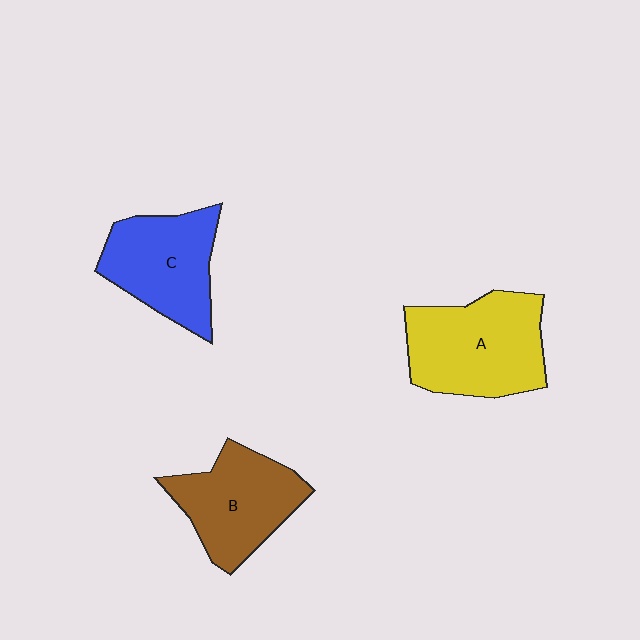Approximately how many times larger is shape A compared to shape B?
Approximately 1.2 times.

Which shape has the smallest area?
Shape B (brown).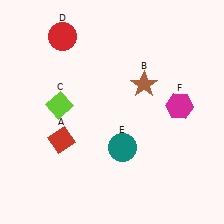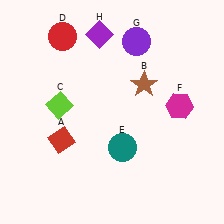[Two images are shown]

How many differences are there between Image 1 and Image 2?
There are 2 differences between the two images.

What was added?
A purple circle (G), a purple diamond (H) were added in Image 2.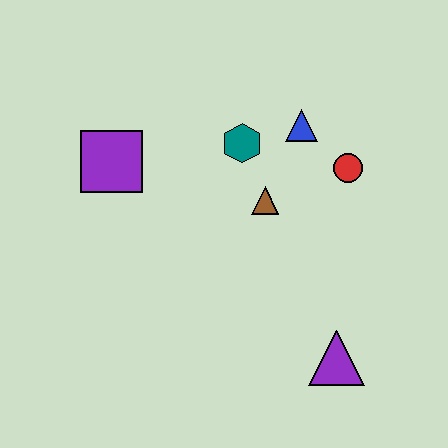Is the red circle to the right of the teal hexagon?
Yes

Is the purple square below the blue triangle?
Yes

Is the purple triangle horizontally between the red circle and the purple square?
Yes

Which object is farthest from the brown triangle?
The purple triangle is farthest from the brown triangle.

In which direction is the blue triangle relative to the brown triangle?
The blue triangle is above the brown triangle.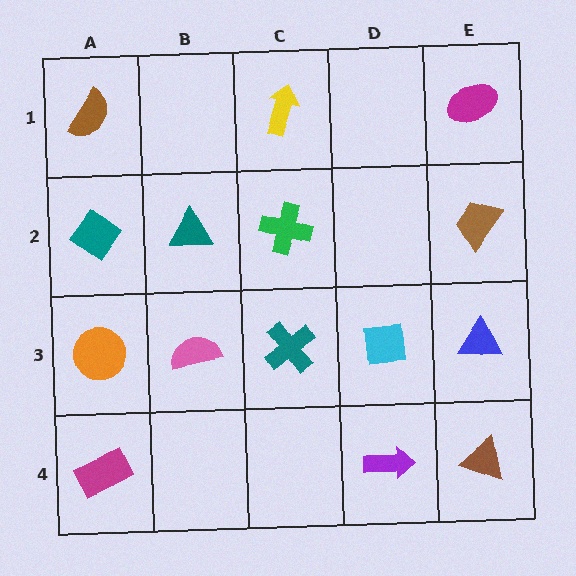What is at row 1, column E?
A magenta ellipse.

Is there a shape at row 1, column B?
No, that cell is empty.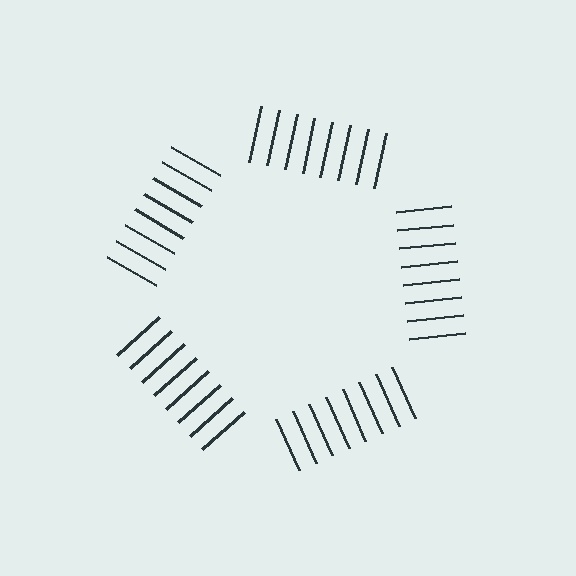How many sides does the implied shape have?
5 sides — the line-ends trace a pentagon.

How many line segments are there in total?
40 — 8 along each of the 5 edges.